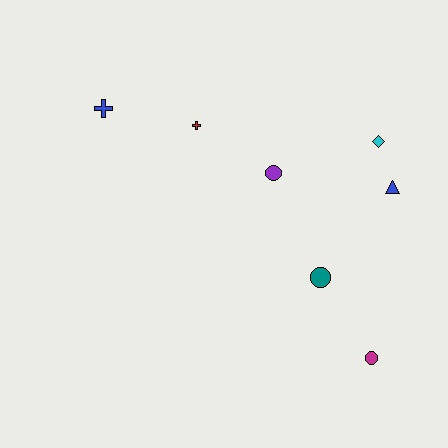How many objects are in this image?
There are 7 objects.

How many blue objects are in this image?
There are 2 blue objects.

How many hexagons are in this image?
There are no hexagons.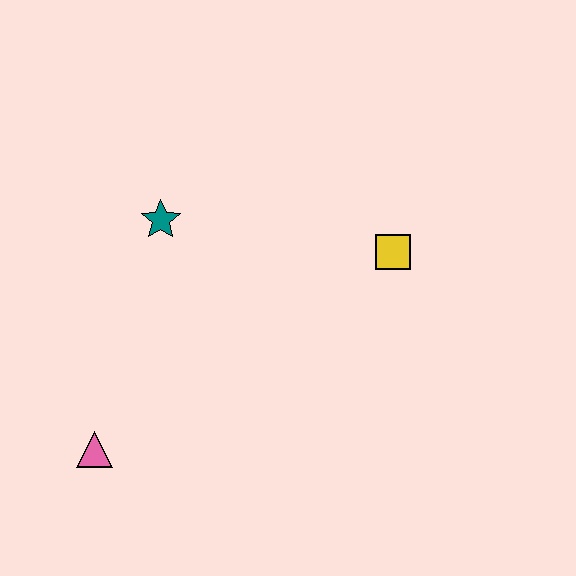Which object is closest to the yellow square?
The teal star is closest to the yellow square.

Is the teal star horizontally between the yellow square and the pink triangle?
Yes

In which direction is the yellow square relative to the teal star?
The yellow square is to the right of the teal star.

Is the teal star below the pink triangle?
No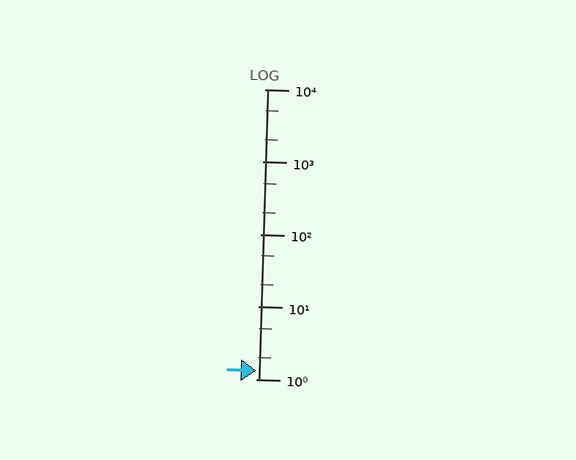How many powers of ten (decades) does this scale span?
The scale spans 4 decades, from 1 to 10000.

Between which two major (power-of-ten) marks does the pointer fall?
The pointer is between 1 and 10.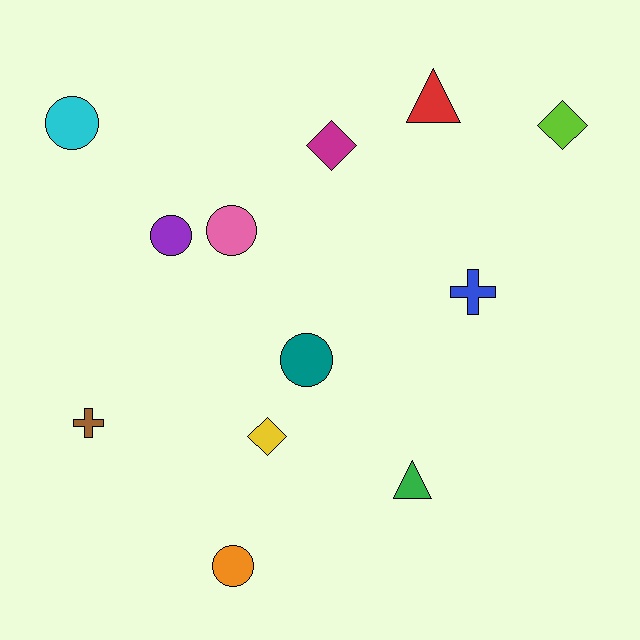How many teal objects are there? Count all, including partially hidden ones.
There is 1 teal object.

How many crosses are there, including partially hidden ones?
There are 2 crosses.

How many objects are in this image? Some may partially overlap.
There are 12 objects.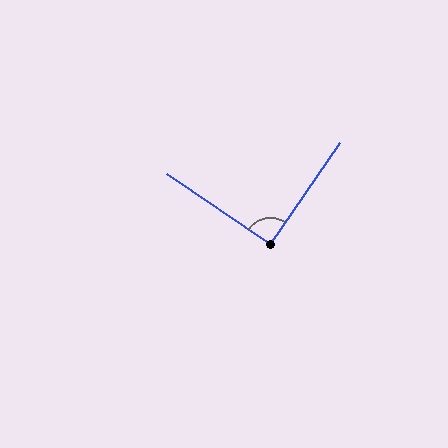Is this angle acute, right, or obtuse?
It is approximately a right angle.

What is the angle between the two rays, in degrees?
Approximately 90 degrees.